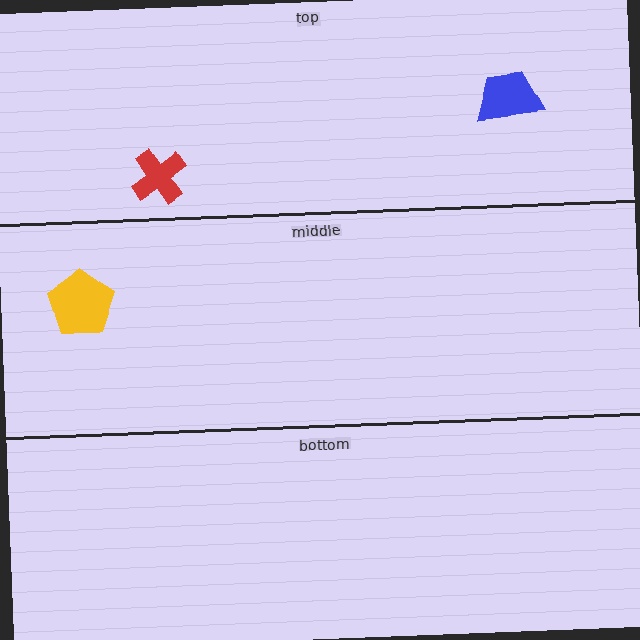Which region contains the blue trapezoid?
The top region.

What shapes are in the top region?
The red cross, the blue trapezoid.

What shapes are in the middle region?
The yellow pentagon.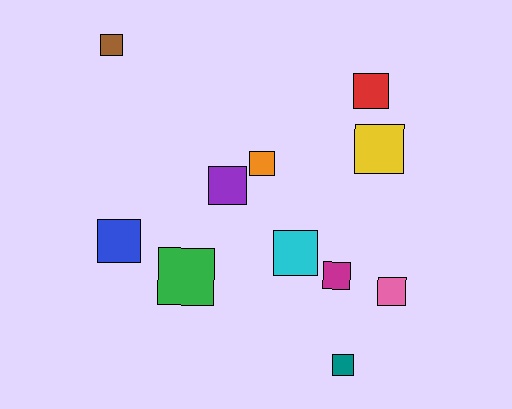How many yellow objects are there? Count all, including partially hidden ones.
There is 1 yellow object.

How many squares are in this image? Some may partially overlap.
There are 11 squares.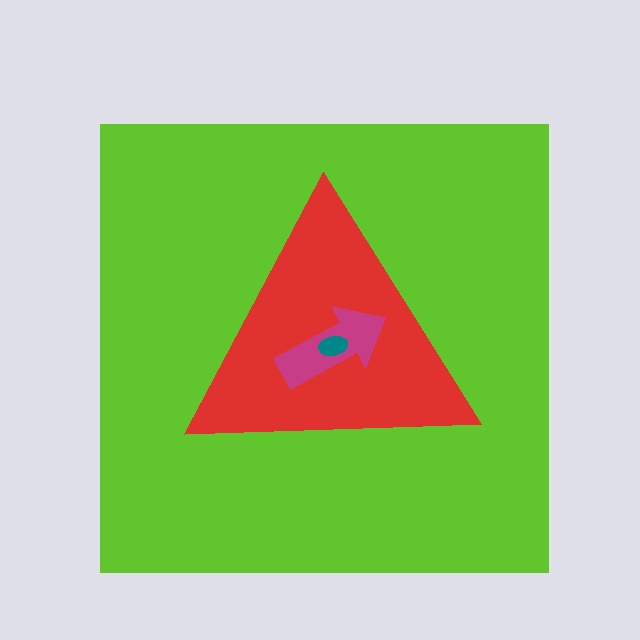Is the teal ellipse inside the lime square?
Yes.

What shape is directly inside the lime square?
The red triangle.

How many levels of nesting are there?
4.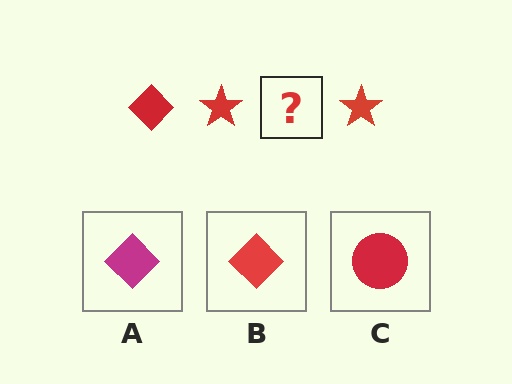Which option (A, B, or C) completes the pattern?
B.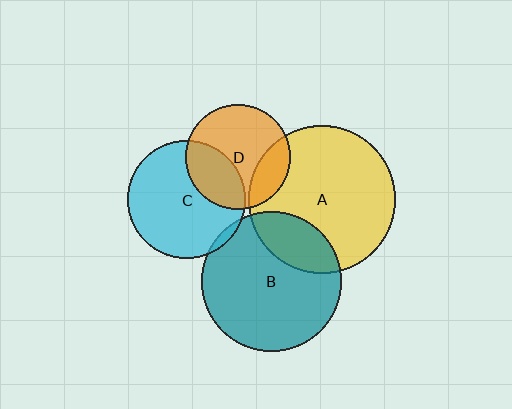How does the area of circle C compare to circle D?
Approximately 1.3 times.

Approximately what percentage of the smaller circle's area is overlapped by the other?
Approximately 30%.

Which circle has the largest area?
Circle A (yellow).